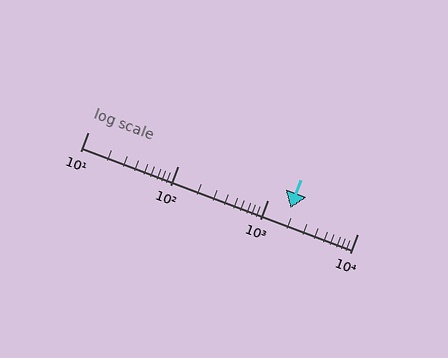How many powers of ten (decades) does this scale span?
The scale spans 3 decades, from 10 to 10000.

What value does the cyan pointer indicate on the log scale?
The pointer indicates approximately 1800.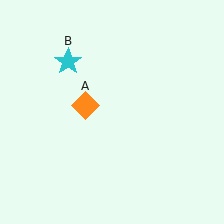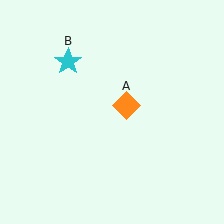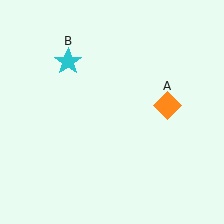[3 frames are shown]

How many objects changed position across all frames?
1 object changed position: orange diamond (object A).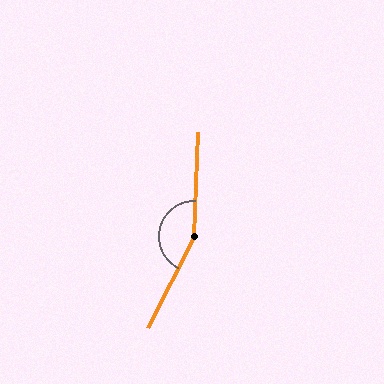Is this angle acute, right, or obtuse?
It is obtuse.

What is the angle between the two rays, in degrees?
Approximately 155 degrees.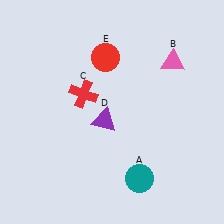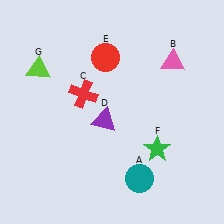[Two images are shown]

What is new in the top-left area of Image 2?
A lime triangle (G) was added in the top-left area of Image 2.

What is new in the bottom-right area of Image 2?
A green star (F) was added in the bottom-right area of Image 2.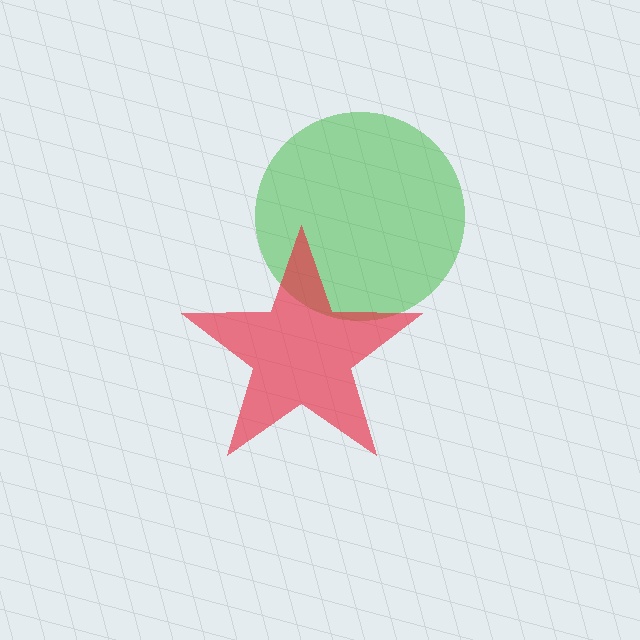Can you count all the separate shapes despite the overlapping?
Yes, there are 2 separate shapes.